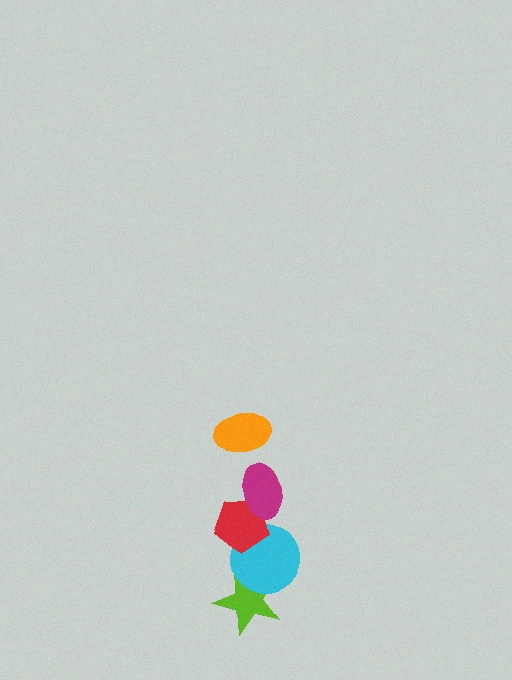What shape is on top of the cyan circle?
The red pentagon is on top of the cyan circle.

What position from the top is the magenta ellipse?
The magenta ellipse is 2nd from the top.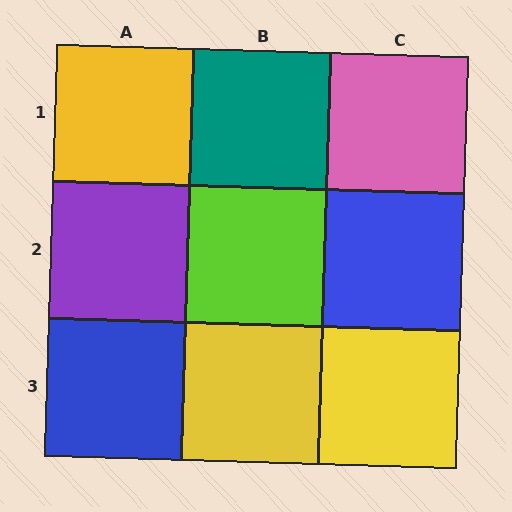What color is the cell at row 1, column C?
Pink.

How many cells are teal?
1 cell is teal.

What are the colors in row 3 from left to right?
Blue, yellow, yellow.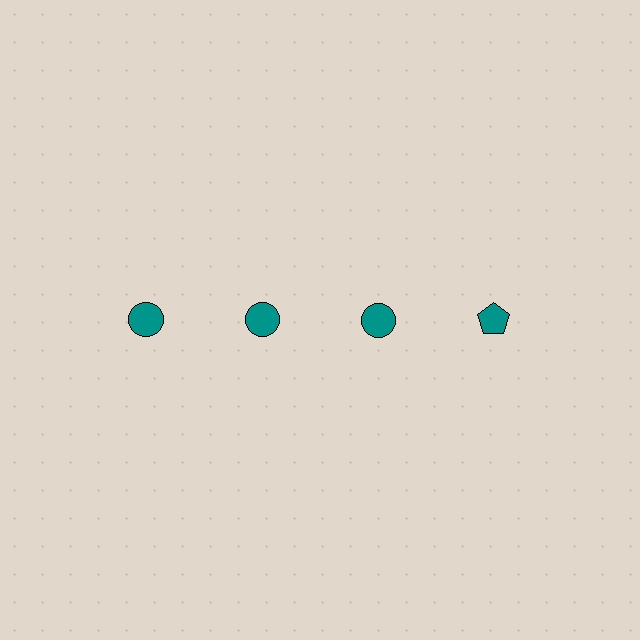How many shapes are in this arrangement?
There are 4 shapes arranged in a grid pattern.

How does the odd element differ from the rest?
It has a different shape: pentagon instead of circle.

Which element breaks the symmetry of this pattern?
The teal pentagon in the top row, second from right column breaks the symmetry. All other shapes are teal circles.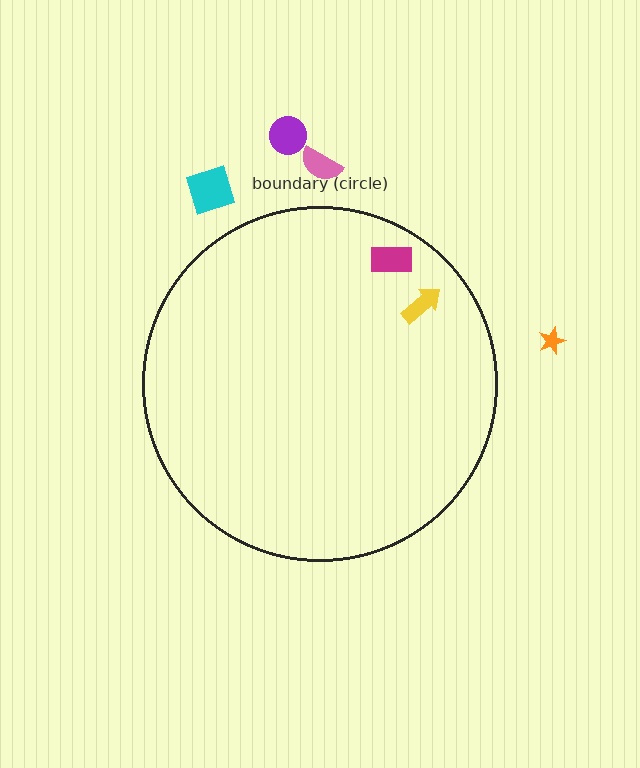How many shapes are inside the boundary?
2 inside, 4 outside.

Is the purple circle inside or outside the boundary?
Outside.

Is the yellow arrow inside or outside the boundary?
Inside.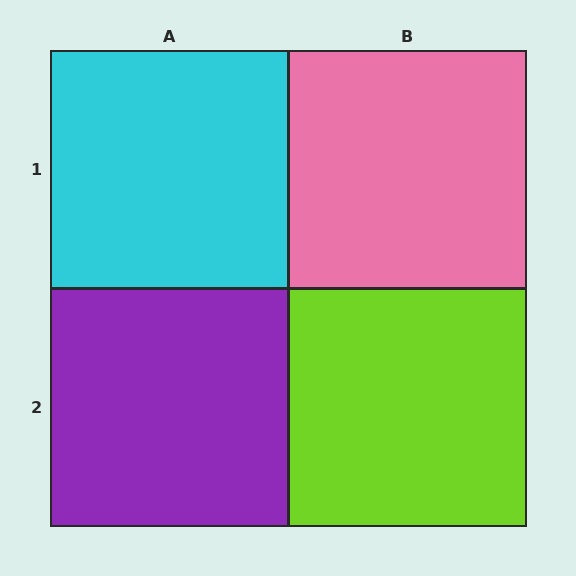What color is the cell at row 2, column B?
Lime.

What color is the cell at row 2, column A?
Purple.